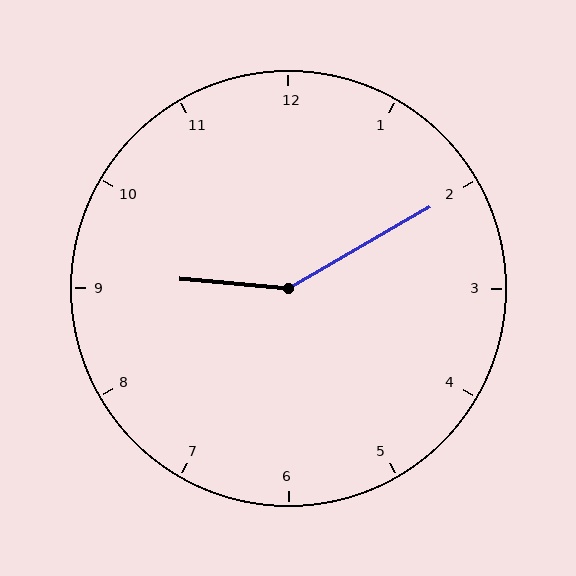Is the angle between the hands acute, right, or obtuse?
It is obtuse.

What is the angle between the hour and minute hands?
Approximately 145 degrees.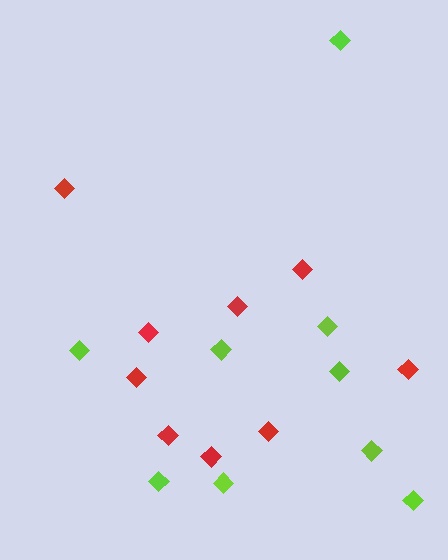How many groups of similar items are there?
There are 2 groups: one group of lime diamonds (9) and one group of red diamonds (9).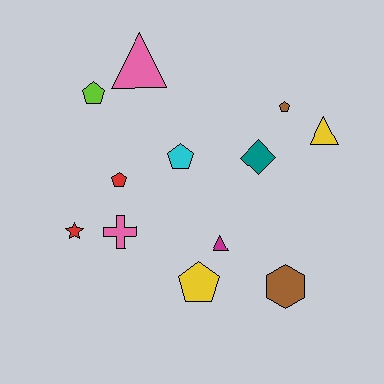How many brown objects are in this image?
There are 2 brown objects.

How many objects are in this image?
There are 12 objects.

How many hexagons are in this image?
There is 1 hexagon.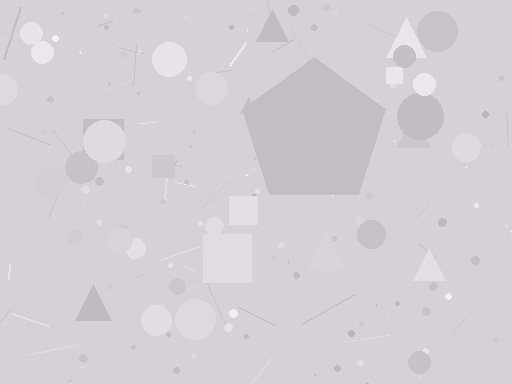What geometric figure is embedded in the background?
A pentagon is embedded in the background.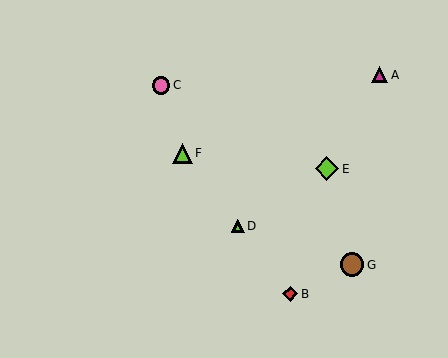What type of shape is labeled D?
Shape D is a lime triangle.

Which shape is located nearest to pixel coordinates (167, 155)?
The lime triangle (labeled F) at (182, 153) is nearest to that location.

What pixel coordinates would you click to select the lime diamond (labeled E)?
Click at (327, 169) to select the lime diamond E.